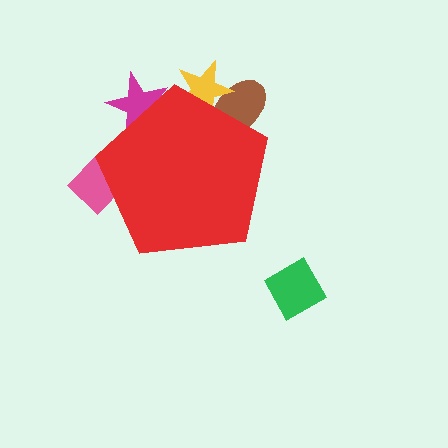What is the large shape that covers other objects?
A red pentagon.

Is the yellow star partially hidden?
Yes, the yellow star is partially hidden behind the red pentagon.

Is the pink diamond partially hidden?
Yes, the pink diamond is partially hidden behind the red pentagon.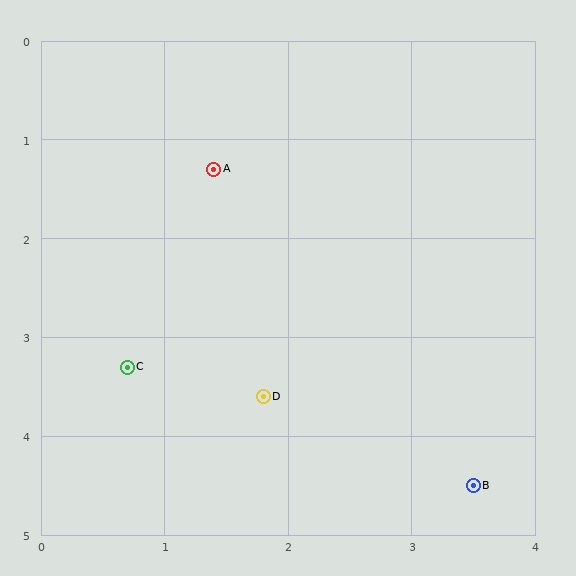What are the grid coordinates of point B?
Point B is at approximately (3.5, 4.5).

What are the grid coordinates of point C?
Point C is at approximately (0.7, 3.3).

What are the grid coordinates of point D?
Point D is at approximately (1.8, 3.6).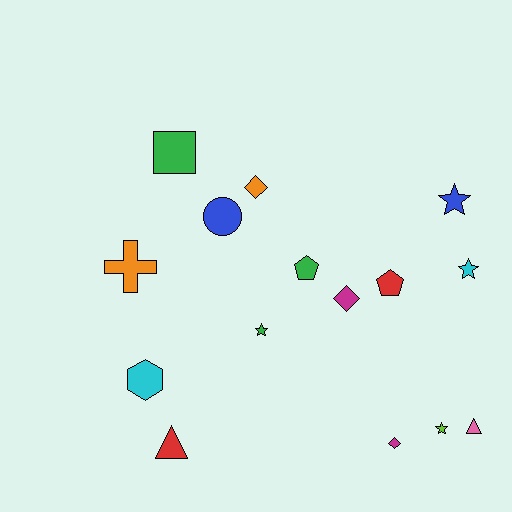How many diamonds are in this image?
There are 3 diamonds.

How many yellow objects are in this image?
There are no yellow objects.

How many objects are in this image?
There are 15 objects.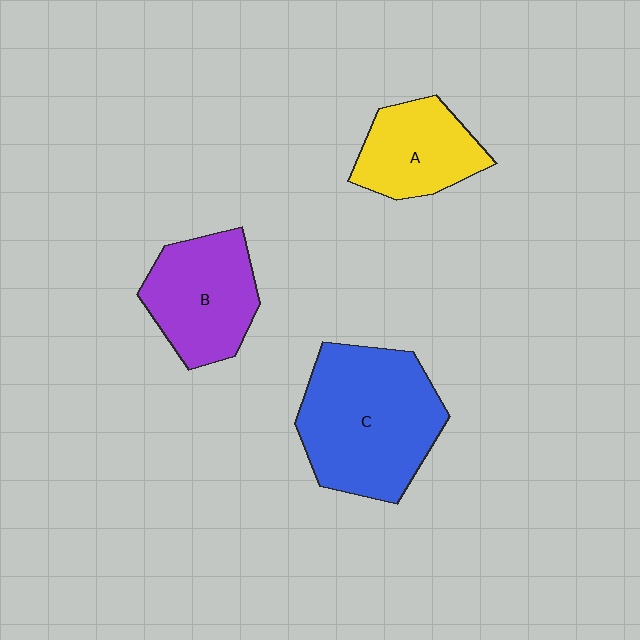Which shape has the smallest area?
Shape A (yellow).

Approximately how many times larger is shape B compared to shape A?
Approximately 1.2 times.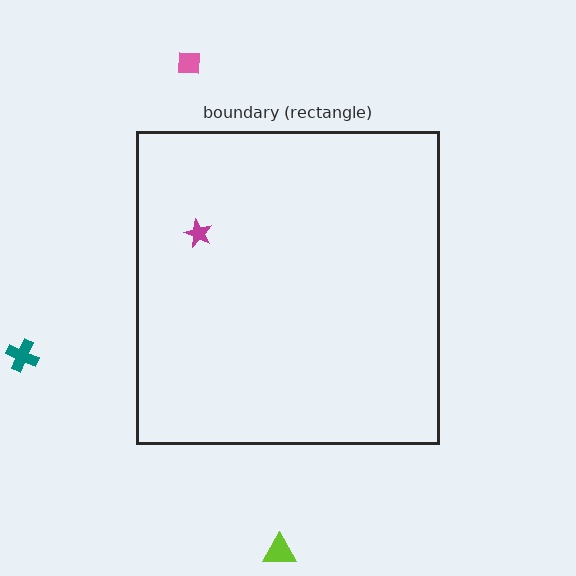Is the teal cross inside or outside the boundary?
Outside.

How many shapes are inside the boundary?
1 inside, 3 outside.